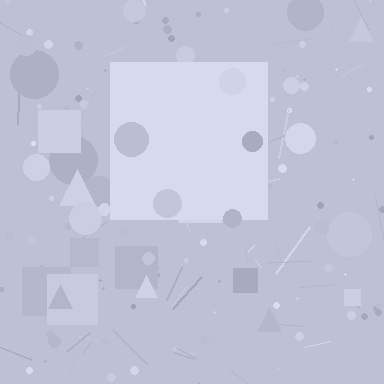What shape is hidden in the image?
A square is hidden in the image.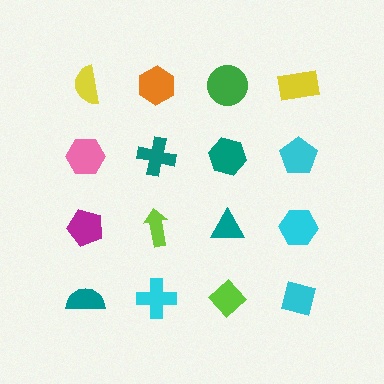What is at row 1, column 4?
A yellow rectangle.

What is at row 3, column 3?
A teal triangle.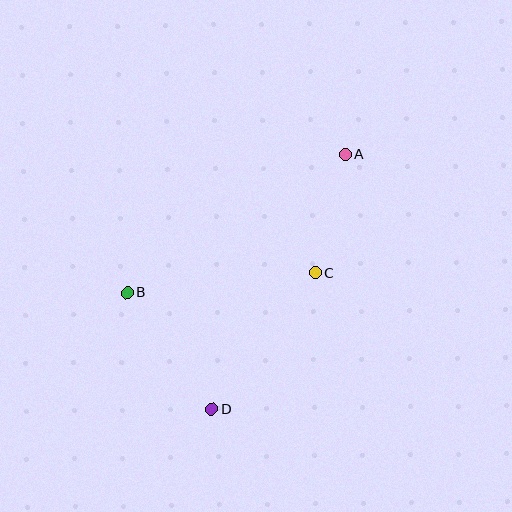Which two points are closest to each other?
Points A and C are closest to each other.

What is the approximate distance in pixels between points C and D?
The distance between C and D is approximately 171 pixels.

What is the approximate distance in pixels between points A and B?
The distance between A and B is approximately 258 pixels.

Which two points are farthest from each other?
Points A and D are farthest from each other.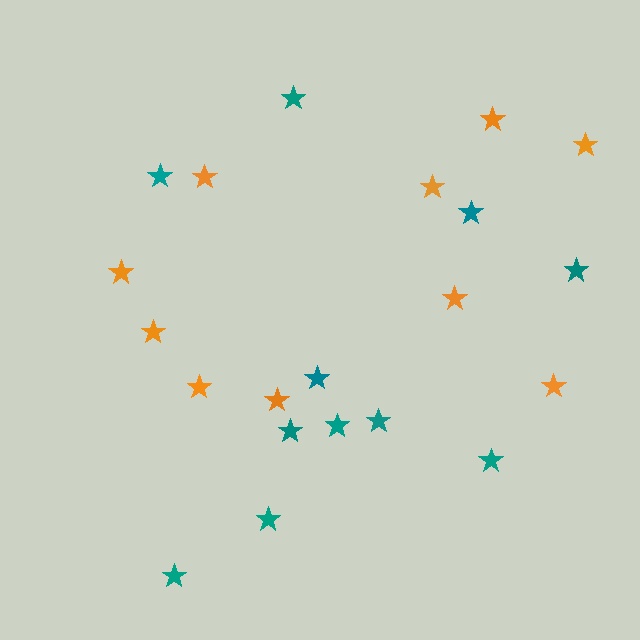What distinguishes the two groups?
There are 2 groups: one group of orange stars (10) and one group of teal stars (11).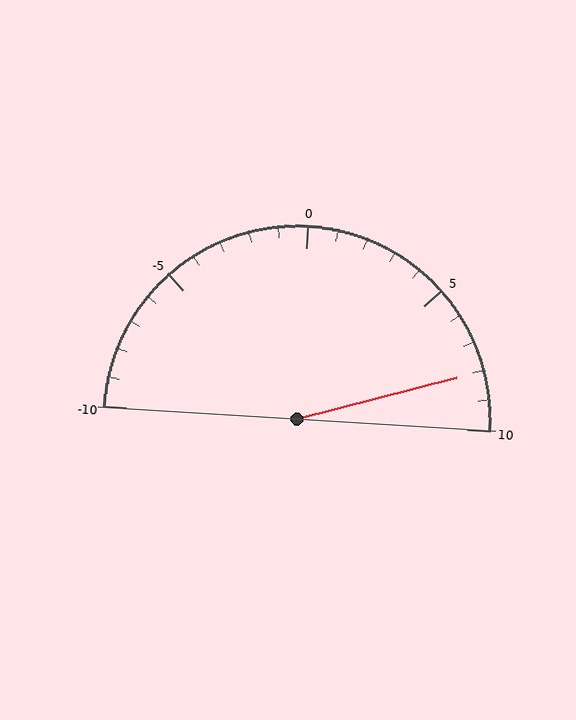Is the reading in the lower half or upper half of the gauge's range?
The reading is in the upper half of the range (-10 to 10).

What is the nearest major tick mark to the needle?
The nearest major tick mark is 10.